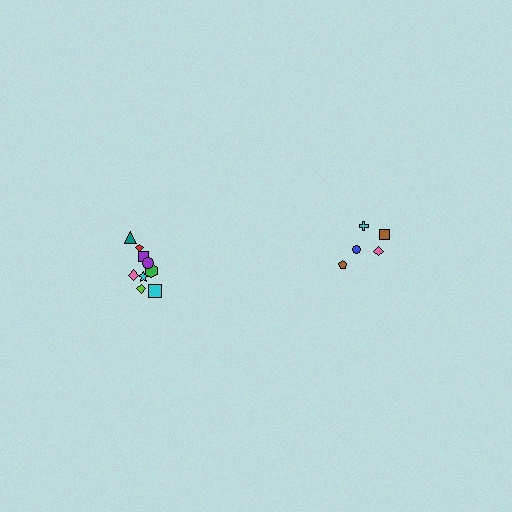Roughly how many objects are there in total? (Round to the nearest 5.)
Roughly 15 objects in total.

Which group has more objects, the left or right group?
The left group.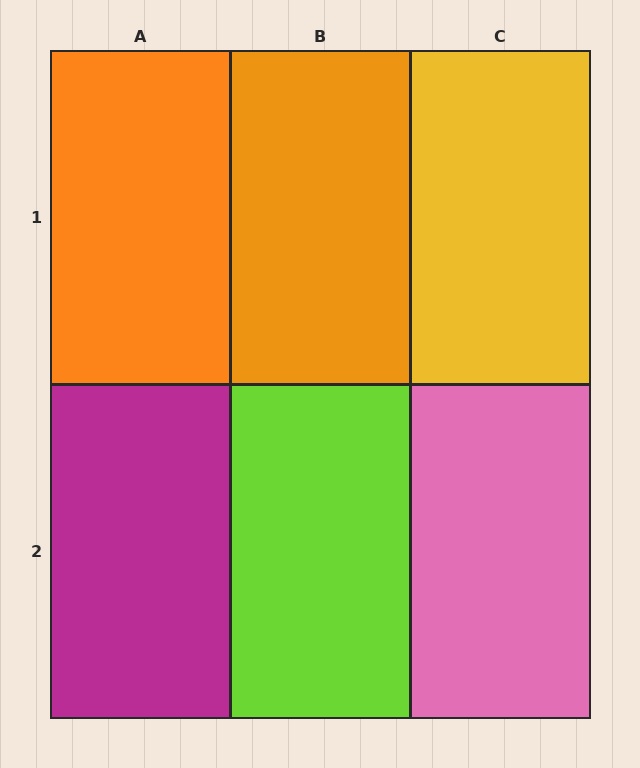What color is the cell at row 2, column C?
Pink.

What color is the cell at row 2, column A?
Magenta.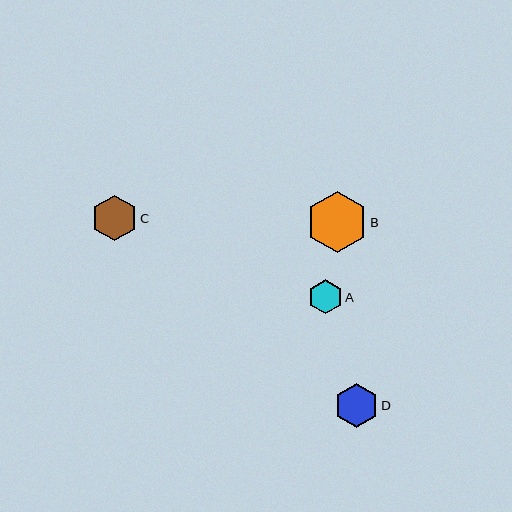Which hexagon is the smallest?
Hexagon A is the smallest with a size of approximately 34 pixels.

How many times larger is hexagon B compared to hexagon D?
Hexagon B is approximately 1.4 times the size of hexagon D.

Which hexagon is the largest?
Hexagon B is the largest with a size of approximately 61 pixels.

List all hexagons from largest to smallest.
From largest to smallest: B, C, D, A.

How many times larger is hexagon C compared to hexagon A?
Hexagon C is approximately 1.3 times the size of hexagon A.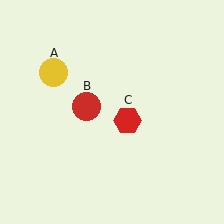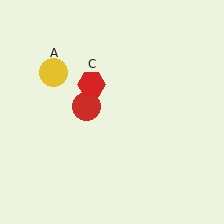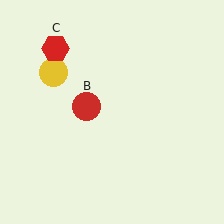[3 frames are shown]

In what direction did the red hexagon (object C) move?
The red hexagon (object C) moved up and to the left.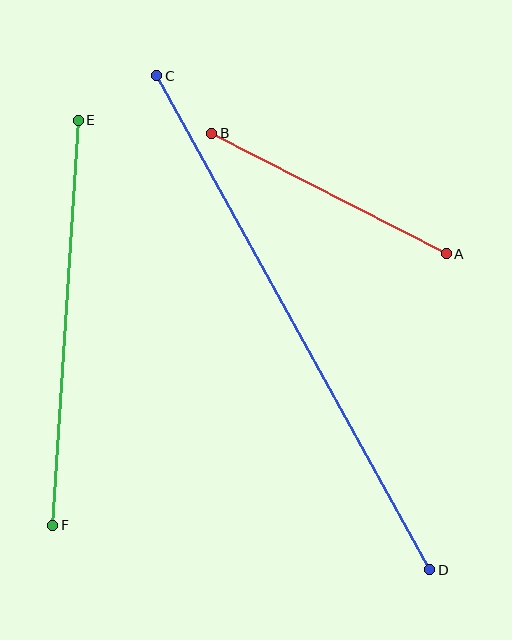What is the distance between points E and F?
The distance is approximately 406 pixels.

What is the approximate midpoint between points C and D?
The midpoint is at approximately (293, 323) pixels.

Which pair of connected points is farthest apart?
Points C and D are farthest apart.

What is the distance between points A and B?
The distance is approximately 264 pixels.